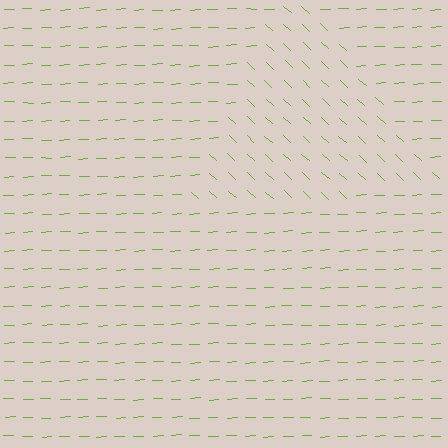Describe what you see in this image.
The image is filled with small lime line segments. A triangle region in the image has lines oriented differently from the surrounding lines, creating a visible texture boundary.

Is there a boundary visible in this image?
Yes, there is a texture boundary formed by a change in line orientation.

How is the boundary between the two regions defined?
The boundary is defined purely by a change in line orientation (approximately 45 degrees difference). All lines are the same color and thickness.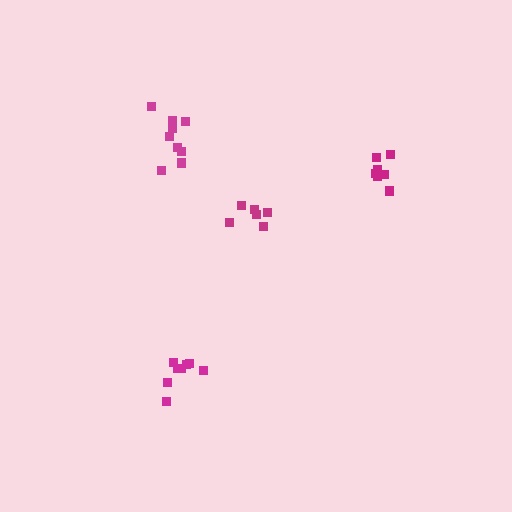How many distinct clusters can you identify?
There are 4 distinct clusters.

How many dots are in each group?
Group 1: 8 dots, Group 2: 6 dots, Group 3: 9 dots, Group 4: 7 dots (30 total).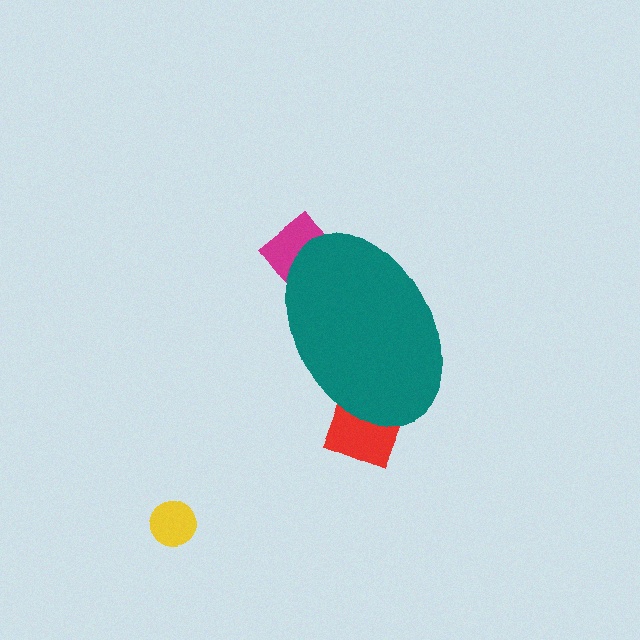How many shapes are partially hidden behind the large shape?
2 shapes are partially hidden.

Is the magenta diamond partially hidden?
Yes, the magenta diamond is partially hidden behind the teal ellipse.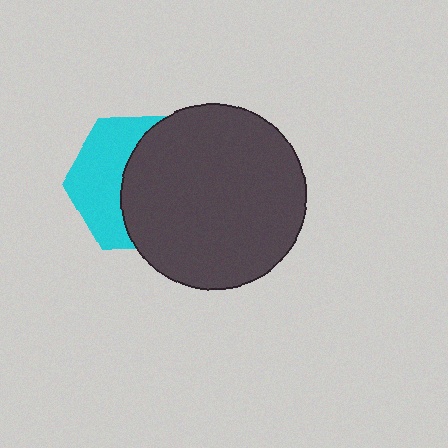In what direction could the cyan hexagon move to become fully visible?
The cyan hexagon could move left. That would shift it out from behind the dark gray circle entirely.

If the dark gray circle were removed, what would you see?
You would see the complete cyan hexagon.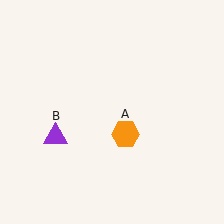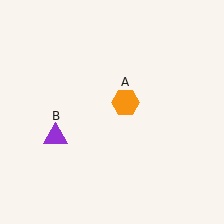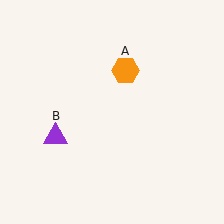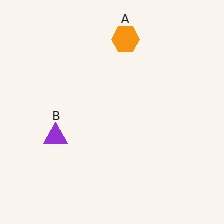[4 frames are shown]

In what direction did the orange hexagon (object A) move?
The orange hexagon (object A) moved up.